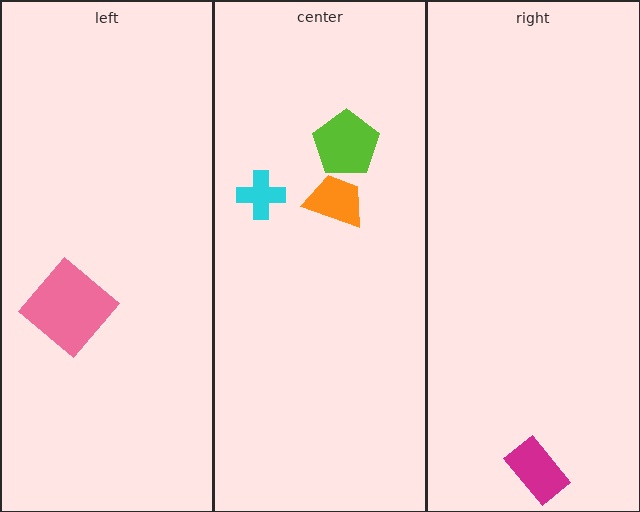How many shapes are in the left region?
1.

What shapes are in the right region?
The magenta rectangle.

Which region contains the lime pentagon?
The center region.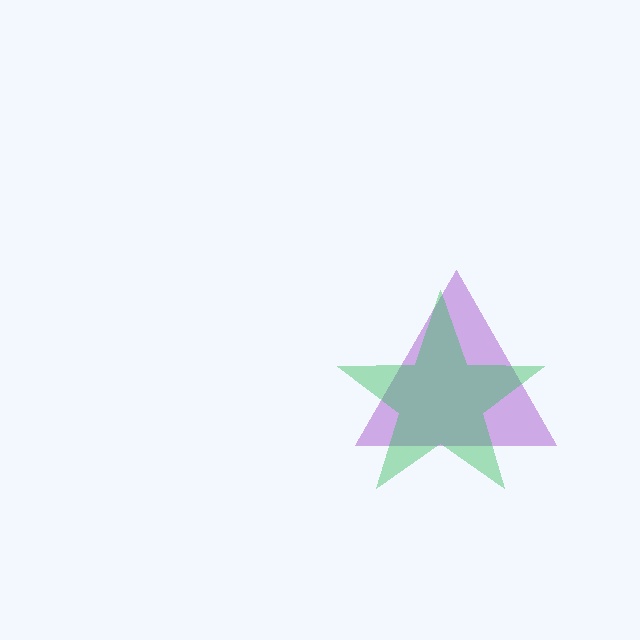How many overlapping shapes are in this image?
There are 2 overlapping shapes in the image.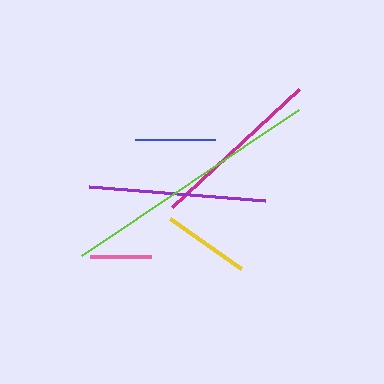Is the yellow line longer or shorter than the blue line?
The yellow line is longer than the blue line.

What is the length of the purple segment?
The purple segment is approximately 176 pixels long.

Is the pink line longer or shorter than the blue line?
The blue line is longer than the pink line.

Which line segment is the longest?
The lime line is the longest at approximately 261 pixels.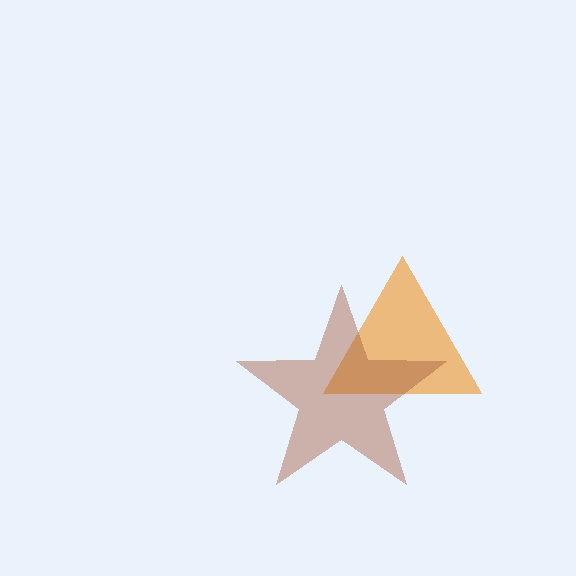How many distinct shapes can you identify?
There are 2 distinct shapes: an orange triangle, a brown star.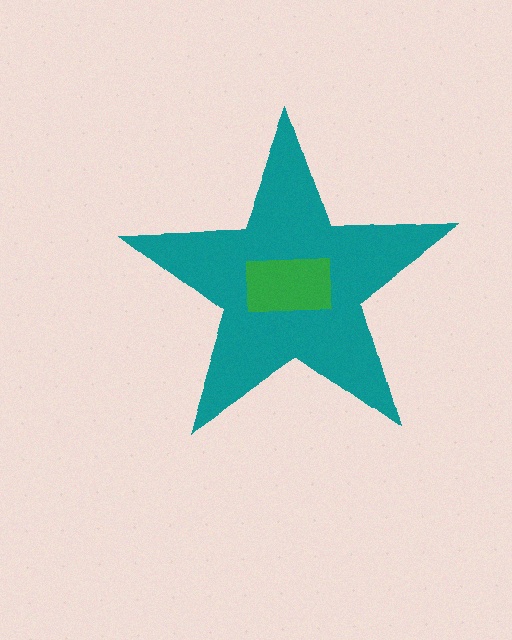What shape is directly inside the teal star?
The green rectangle.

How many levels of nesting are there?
2.